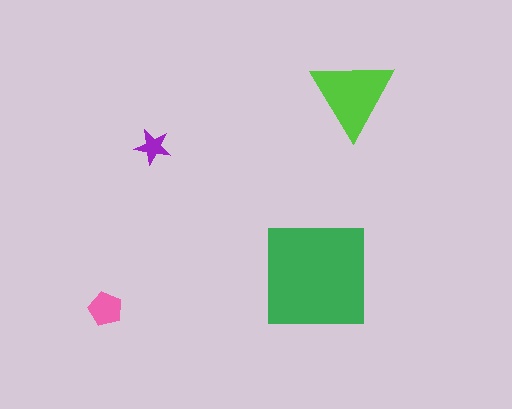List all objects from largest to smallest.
The green square, the lime triangle, the pink pentagon, the purple star.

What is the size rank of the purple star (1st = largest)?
4th.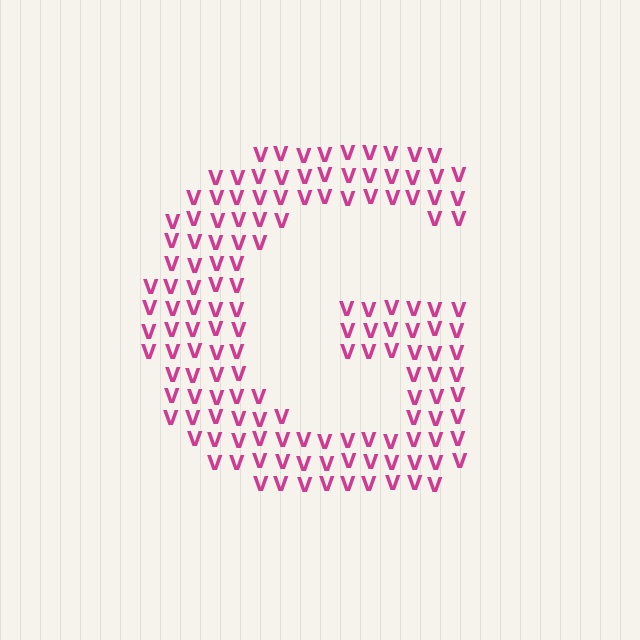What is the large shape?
The large shape is the letter G.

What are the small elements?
The small elements are letter V's.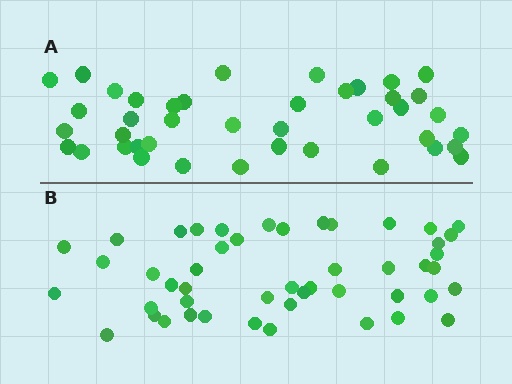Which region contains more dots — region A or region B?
Region B (the bottom region) has more dots.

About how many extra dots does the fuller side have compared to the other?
Region B has roughly 8 or so more dots than region A.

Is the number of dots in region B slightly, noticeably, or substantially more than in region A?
Region B has only slightly more — the two regions are fairly close. The ratio is roughly 1.2 to 1.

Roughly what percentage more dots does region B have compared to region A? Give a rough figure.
About 15% more.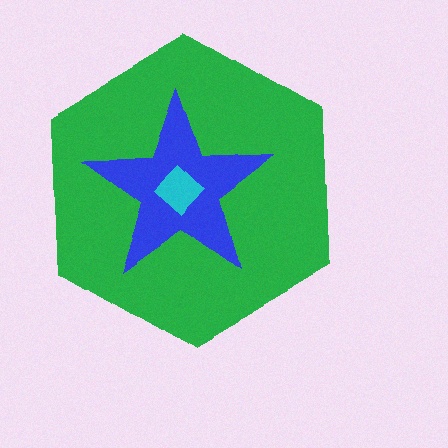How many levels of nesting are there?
3.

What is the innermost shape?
The cyan diamond.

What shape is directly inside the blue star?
The cyan diamond.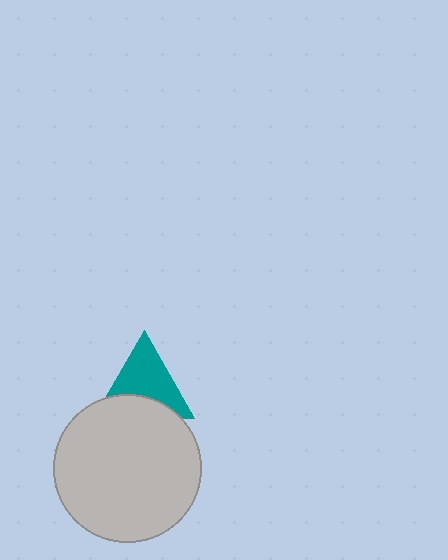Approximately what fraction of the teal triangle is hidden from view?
Roughly 36% of the teal triangle is hidden behind the light gray circle.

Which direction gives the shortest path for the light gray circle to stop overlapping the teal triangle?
Moving down gives the shortest separation.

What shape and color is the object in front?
The object in front is a light gray circle.